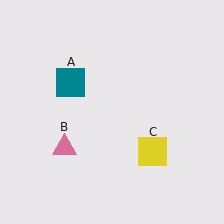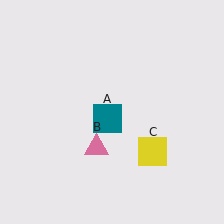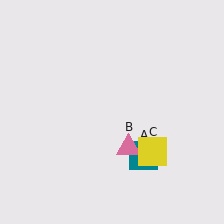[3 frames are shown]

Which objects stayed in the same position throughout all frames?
Yellow square (object C) remained stationary.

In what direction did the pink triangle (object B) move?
The pink triangle (object B) moved right.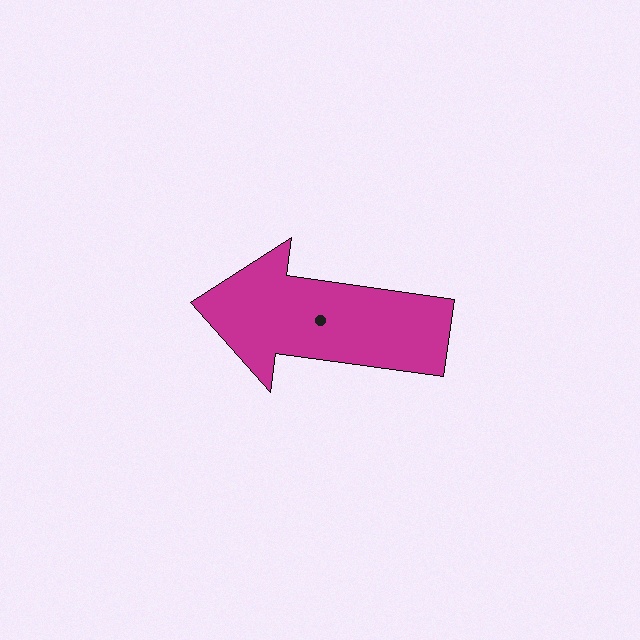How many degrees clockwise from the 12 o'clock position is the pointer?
Approximately 278 degrees.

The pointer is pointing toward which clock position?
Roughly 9 o'clock.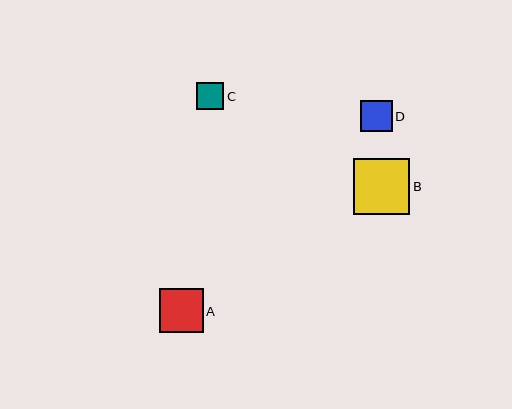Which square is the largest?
Square B is the largest with a size of approximately 56 pixels.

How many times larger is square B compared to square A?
Square B is approximately 1.3 times the size of square A.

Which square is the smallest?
Square C is the smallest with a size of approximately 27 pixels.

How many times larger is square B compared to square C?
Square B is approximately 2.0 times the size of square C.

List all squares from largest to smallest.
From largest to smallest: B, A, D, C.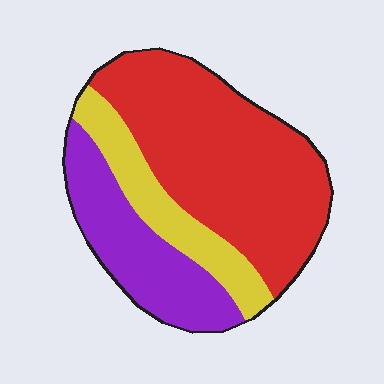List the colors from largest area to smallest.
From largest to smallest: red, purple, yellow.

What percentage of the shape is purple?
Purple covers around 25% of the shape.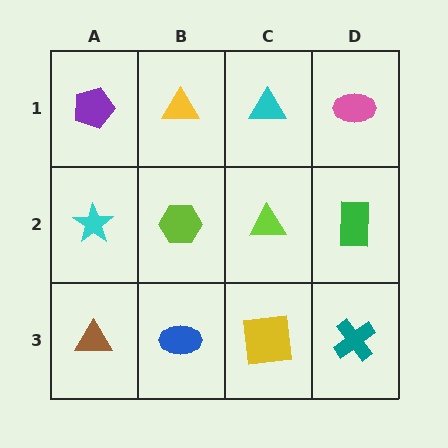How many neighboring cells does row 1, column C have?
3.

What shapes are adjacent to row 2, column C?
A cyan triangle (row 1, column C), a yellow square (row 3, column C), a lime hexagon (row 2, column B), a green rectangle (row 2, column D).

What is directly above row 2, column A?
A purple pentagon.